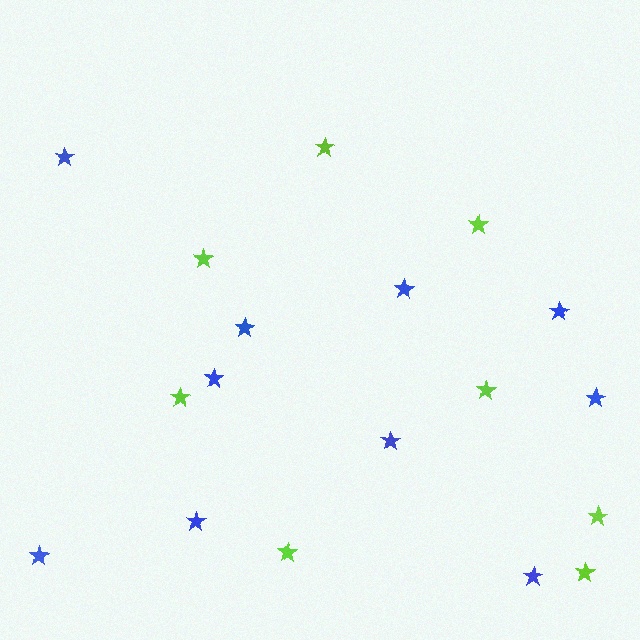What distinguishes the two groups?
There are 2 groups: one group of lime stars (8) and one group of blue stars (10).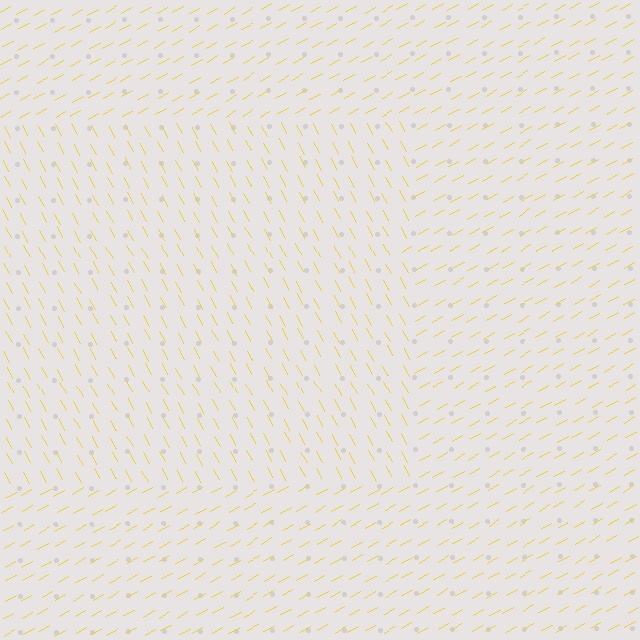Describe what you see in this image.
The image is filled with small yellow line segments. A rectangle region in the image has lines oriented differently from the surrounding lines, creating a visible texture boundary.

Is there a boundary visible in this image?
Yes, there is a texture boundary formed by a change in line orientation.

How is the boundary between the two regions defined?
The boundary is defined purely by a change in line orientation (approximately 89 degrees difference). All lines are the same color and thickness.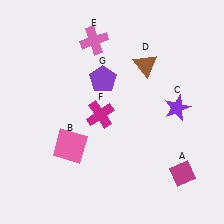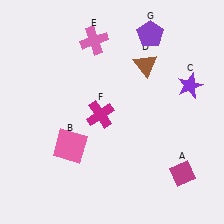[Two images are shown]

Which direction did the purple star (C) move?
The purple star (C) moved up.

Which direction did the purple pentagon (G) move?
The purple pentagon (G) moved right.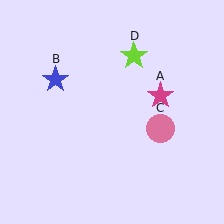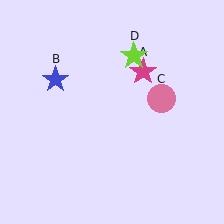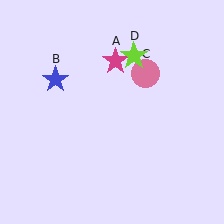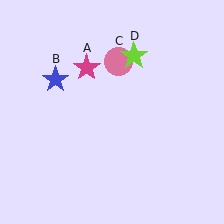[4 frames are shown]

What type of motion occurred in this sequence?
The magenta star (object A), pink circle (object C) rotated counterclockwise around the center of the scene.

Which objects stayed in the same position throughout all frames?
Blue star (object B) and lime star (object D) remained stationary.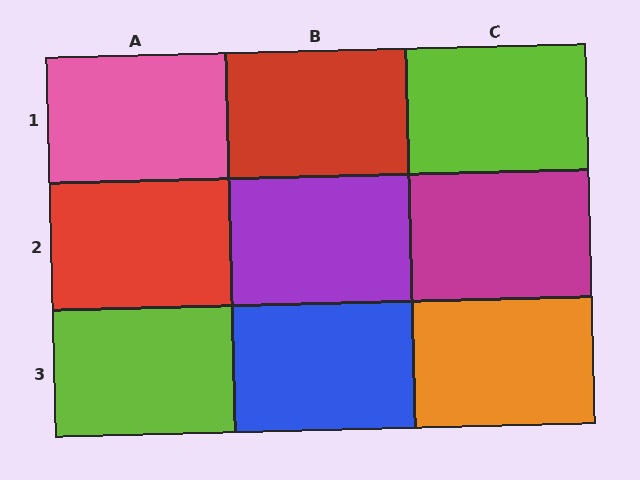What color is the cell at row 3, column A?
Lime.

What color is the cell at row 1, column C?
Lime.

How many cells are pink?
1 cell is pink.